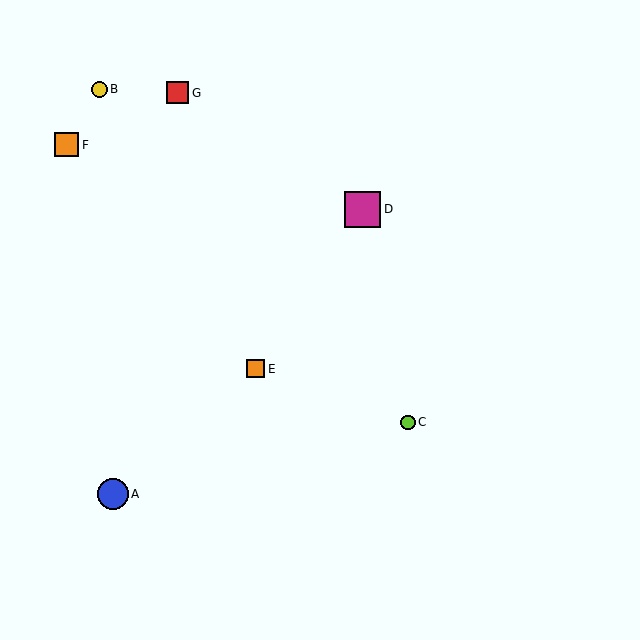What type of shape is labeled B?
Shape B is a yellow circle.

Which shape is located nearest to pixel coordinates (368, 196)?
The magenta square (labeled D) at (362, 209) is nearest to that location.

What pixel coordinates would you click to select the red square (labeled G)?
Click at (178, 93) to select the red square G.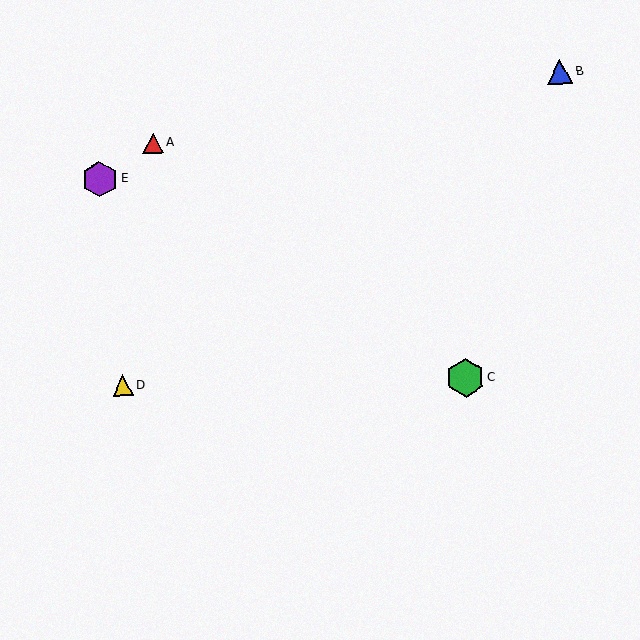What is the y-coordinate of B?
Object B is at y≈71.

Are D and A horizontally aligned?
No, D is at y≈385 and A is at y≈143.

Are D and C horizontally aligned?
Yes, both are at y≈385.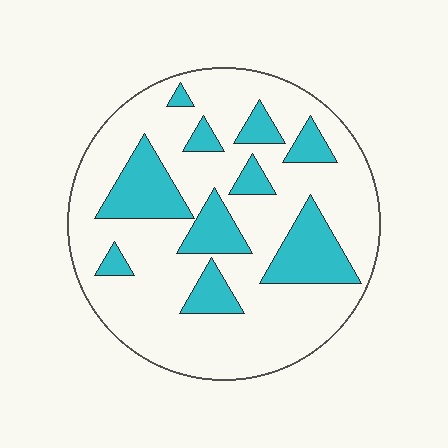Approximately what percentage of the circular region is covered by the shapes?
Approximately 25%.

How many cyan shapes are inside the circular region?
10.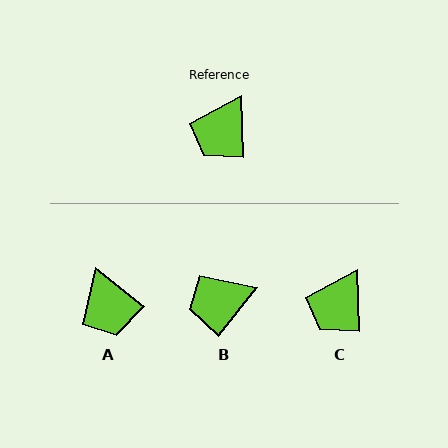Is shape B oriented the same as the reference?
No, it is off by about 40 degrees.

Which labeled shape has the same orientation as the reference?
C.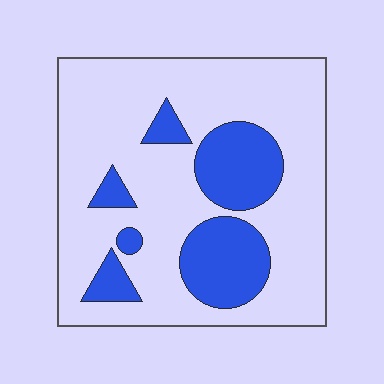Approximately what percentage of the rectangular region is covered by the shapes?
Approximately 25%.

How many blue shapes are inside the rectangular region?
6.